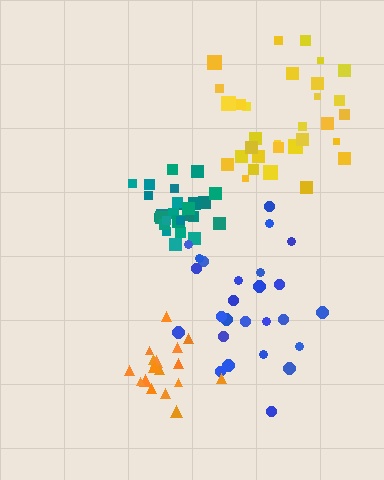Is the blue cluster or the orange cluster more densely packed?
Orange.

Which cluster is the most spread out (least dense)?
Blue.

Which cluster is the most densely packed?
Teal.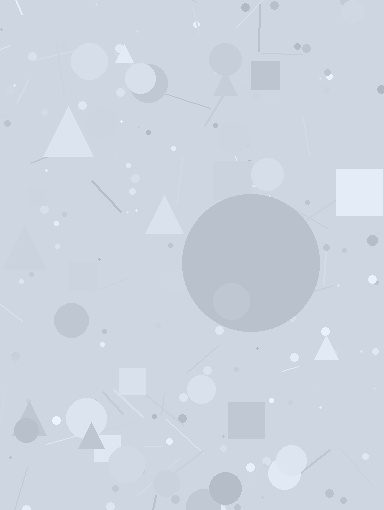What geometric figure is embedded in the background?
A circle is embedded in the background.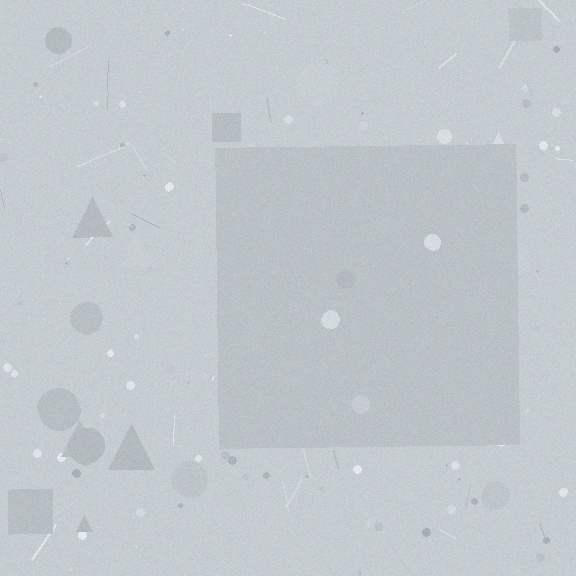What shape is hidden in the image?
A square is hidden in the image.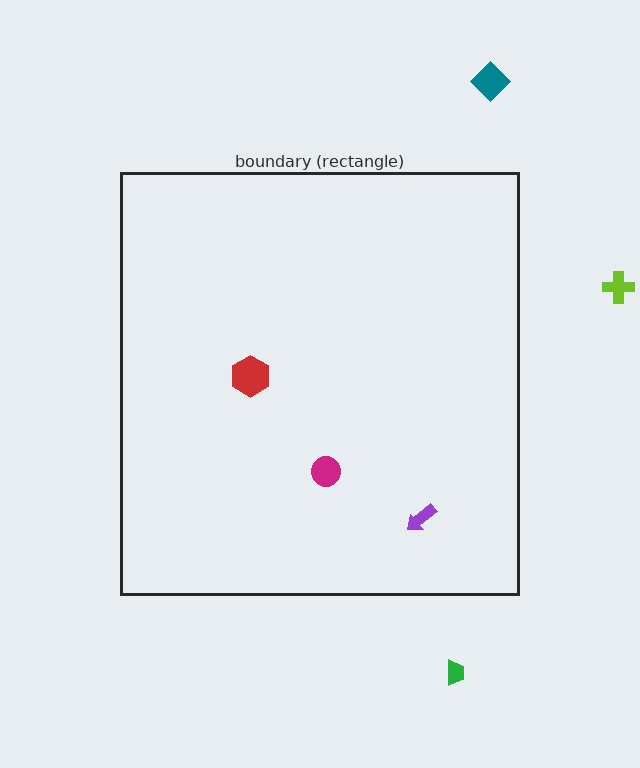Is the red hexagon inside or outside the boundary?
Inside.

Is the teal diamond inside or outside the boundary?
Outside.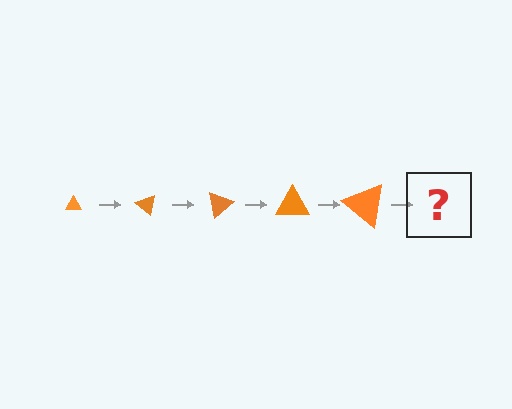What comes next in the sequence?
The next element should be a triangle, larger than the previous one and rotated 200 degrees from the start.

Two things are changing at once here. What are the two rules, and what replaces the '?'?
The two rules are that the triangle grows larger each step and it rotates 40 degrees each step. The '?' should be a triangle, larger than the previous one and rotated 200 degrees from the start.